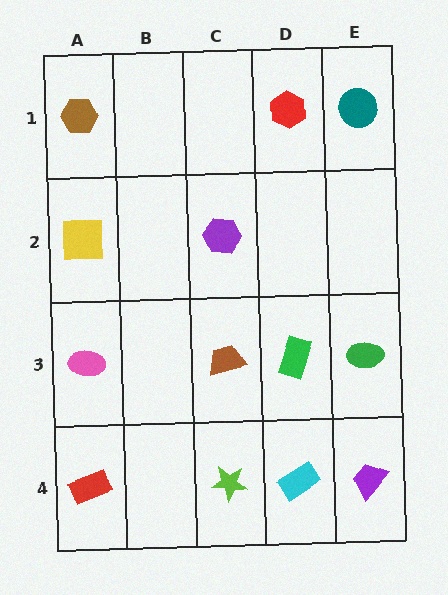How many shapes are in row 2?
2 shapes.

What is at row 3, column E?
A green ellipse.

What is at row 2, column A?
A yellow square.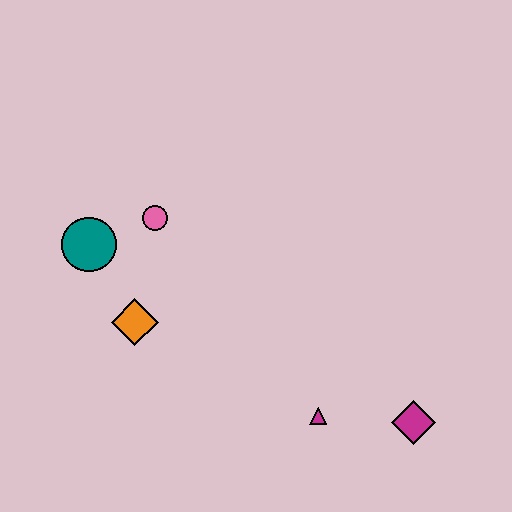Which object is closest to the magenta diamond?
The magenta triangle is closest to the magenta diamond.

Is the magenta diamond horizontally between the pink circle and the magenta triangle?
No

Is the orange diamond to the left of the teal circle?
No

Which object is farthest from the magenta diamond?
The teal circle is farthest from the magenta diamond.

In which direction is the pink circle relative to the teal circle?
The pink circle is to the right of the teal circle.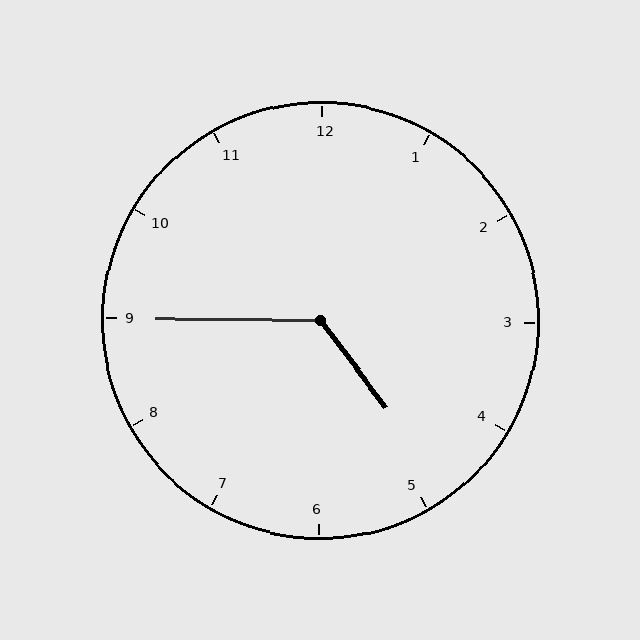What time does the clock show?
4:45.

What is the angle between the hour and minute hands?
Approximately 128 degrees.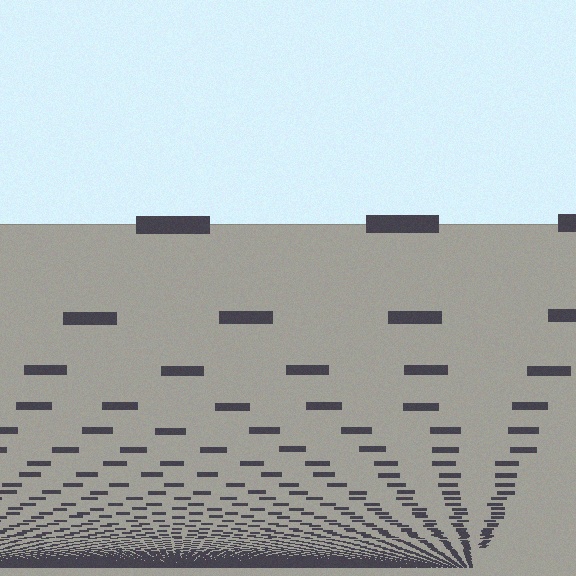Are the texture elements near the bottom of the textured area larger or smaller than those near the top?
Smaller. The gradient is inverted — elements near the bottom are smaller and denser.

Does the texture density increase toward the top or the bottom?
Density increases toward the bottom.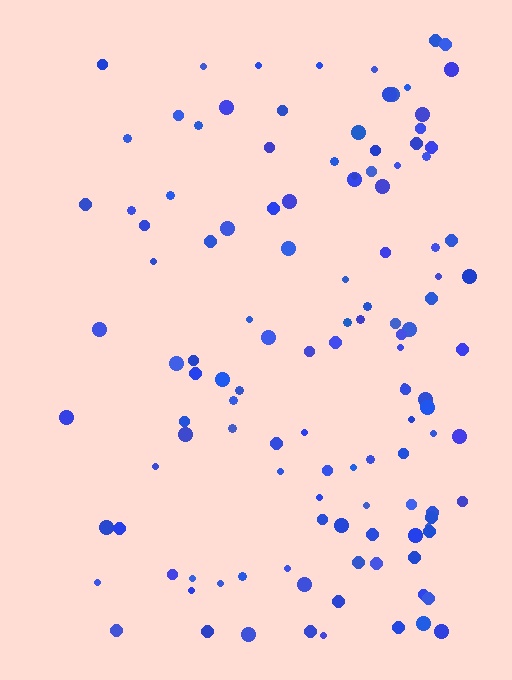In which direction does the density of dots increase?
From left to right, with the right side densest.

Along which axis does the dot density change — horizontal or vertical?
Horizontal.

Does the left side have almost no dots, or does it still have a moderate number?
Still a moderate number, just noticeably fewer than the right.